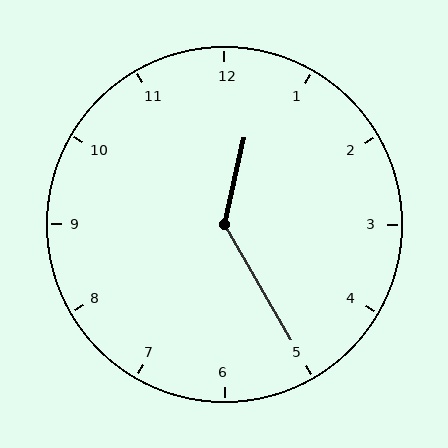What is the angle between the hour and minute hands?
Approximately 138 degrees.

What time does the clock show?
12:25.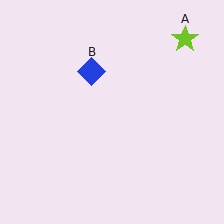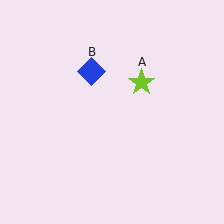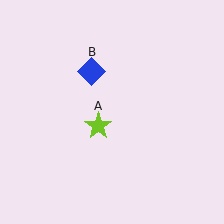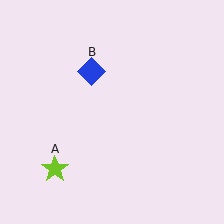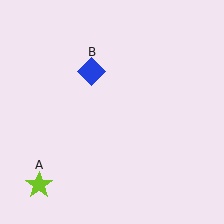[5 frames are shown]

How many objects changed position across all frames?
1 object changed position: lime star (object A).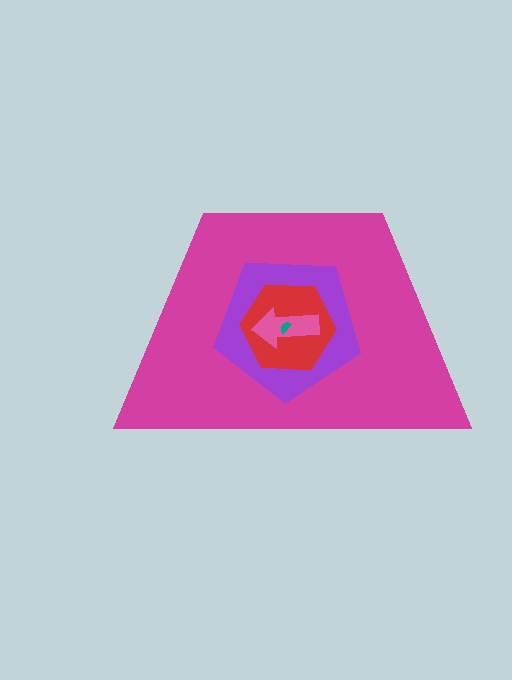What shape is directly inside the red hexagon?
The pink arrow.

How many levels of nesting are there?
5.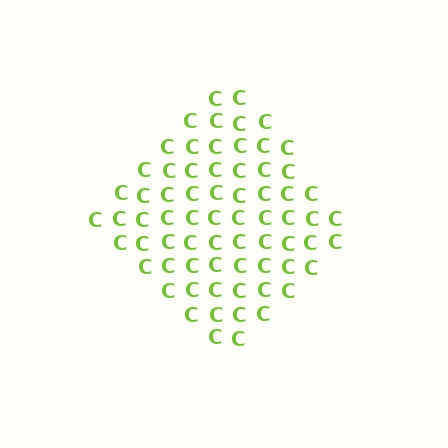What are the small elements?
The small elements are letter C's.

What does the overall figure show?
The overall figure shows a diamond.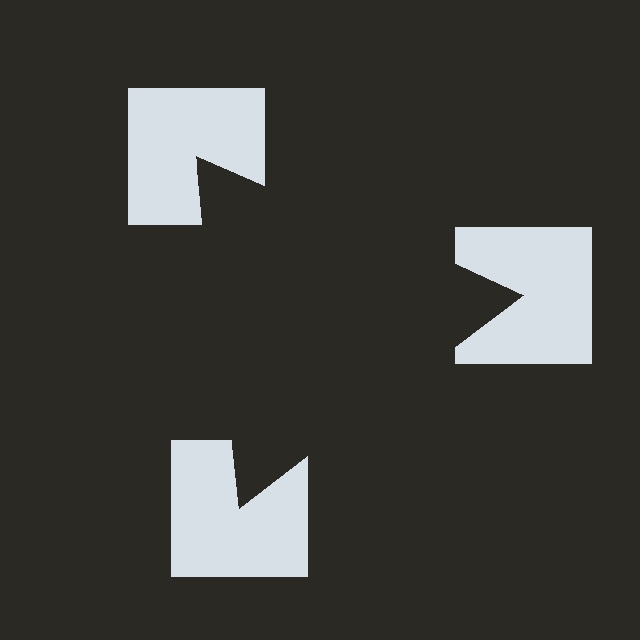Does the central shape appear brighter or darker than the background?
It typically appears slightly darker than the background, even though no actual brightness change is drawn.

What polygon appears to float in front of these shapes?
An illusory triangle — its edges are inferred from the aligned wedge cuts in the notched squares, not physically drawn.